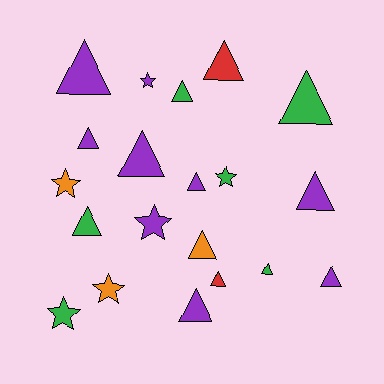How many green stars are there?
There are 2 green stars.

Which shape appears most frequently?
Triangle, with 14 objects.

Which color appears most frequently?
Purple, with 9 objects.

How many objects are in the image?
There are 20 objects.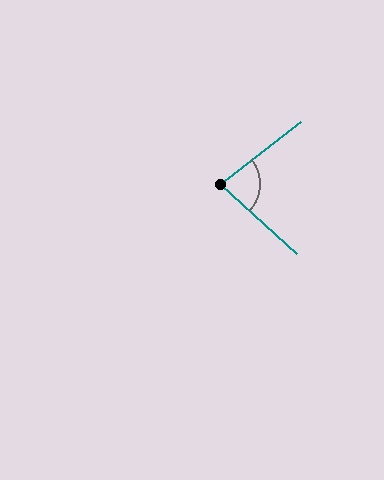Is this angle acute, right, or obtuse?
It is acute.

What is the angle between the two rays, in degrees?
Approximately 80 degrees.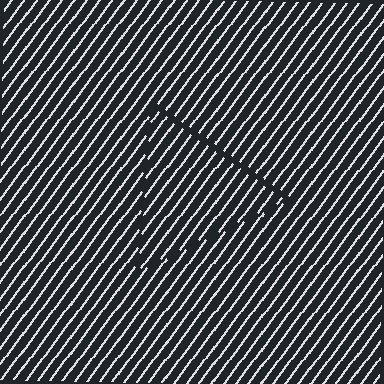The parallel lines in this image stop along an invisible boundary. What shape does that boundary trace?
An illusory triangle. The interior of the shape contains the same grating, shifted by half a period — the contour is defined by the phase discontinuity where line-ends from the inner and outer gratings abut.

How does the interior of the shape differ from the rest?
The interior of the shape contains the same grating, shifted by half a period — the contour is defined by the phase discontinuity where line-ends from the inner and outer gratings abut.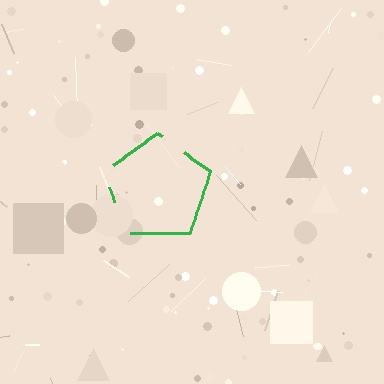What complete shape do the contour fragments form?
The contour fragments form a pentagon.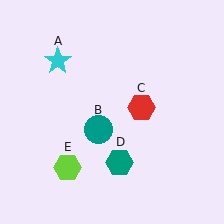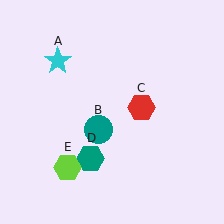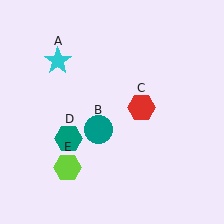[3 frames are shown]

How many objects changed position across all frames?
1 object changed position: teal hexagon (object D).